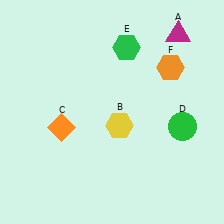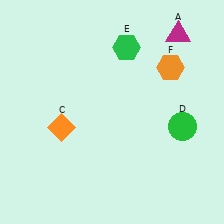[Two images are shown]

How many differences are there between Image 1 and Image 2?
There is 1 difference between the two images.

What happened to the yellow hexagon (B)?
The yellow hexagon (B) was removed in Image 2. It was in the bottom-right area of Image 1.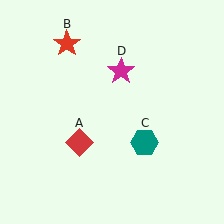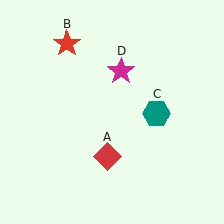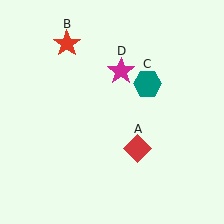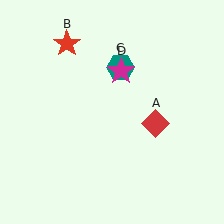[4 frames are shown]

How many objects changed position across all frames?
2 objects changed position: red diamond (object A), teal hexagon (object C).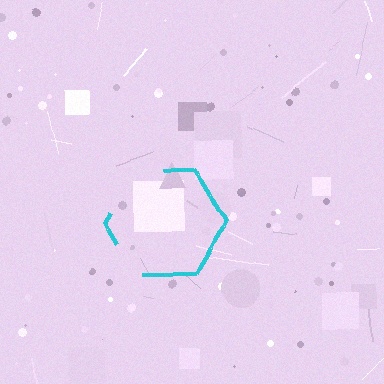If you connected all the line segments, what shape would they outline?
They would outline a hexagon.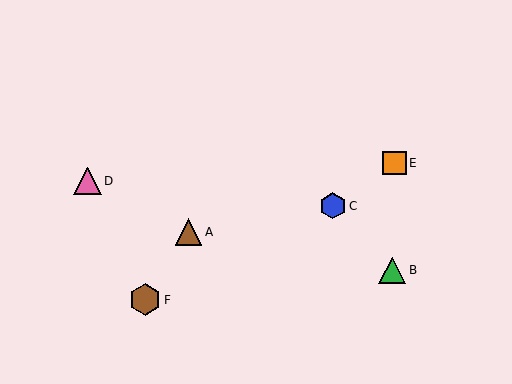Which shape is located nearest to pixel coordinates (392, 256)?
The green triangle (labeled B) at (392, 270) is nearest to that location.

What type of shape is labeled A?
Shape A is a brown triangle.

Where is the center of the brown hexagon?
The center of the brown hexagon is at (145, 300).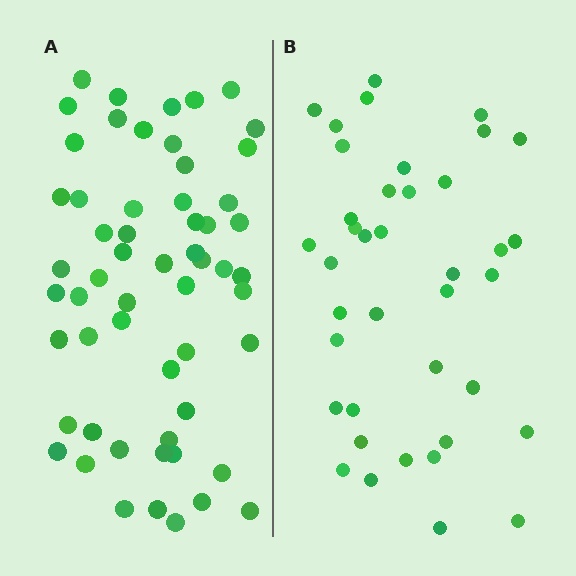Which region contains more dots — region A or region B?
Region A (the left region) has more dots.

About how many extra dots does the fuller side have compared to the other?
Region A has approximately 20 more dots than region B.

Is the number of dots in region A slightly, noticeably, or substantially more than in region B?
Region A has substantially more. The ratio is roughly 1.5 to 1.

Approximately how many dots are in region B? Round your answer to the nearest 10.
About 40 dots. (The exact count is 39, which rounds to 40.)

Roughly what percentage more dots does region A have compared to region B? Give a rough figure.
About 45% more.